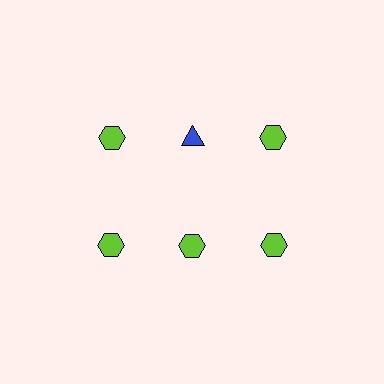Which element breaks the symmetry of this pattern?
The blue triangle in the top row, second from left column breaks the symmetry. All other shapes are lime hexagons.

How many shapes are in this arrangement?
There are 6 shapes arranged in a grid pattern.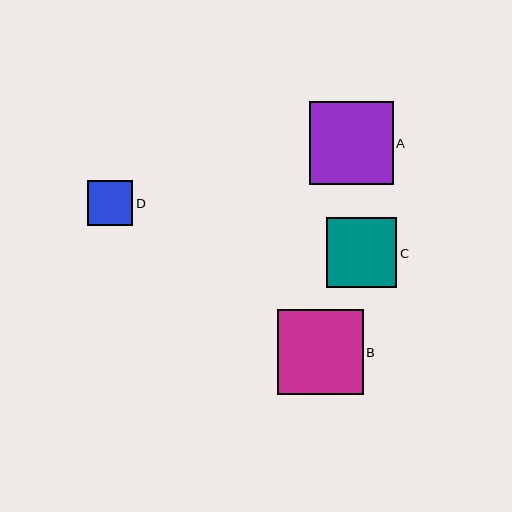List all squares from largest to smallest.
From largest to smallest: B, A, C, D.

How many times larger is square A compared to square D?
Square A is approximately 1.9 times the size of square D.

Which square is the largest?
Square B is the largest with a size of approximately 86 pixels.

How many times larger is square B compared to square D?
Square B is approximately 1.9 times the size of square D.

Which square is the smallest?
Square D is the smallest with a size of approximately 45 pixels.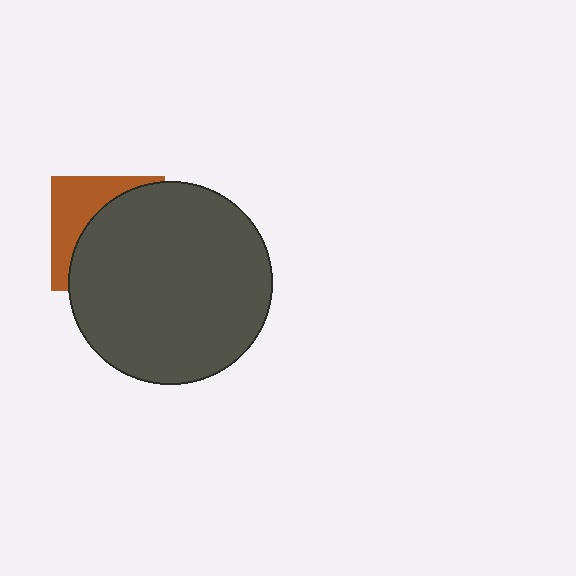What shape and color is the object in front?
The object in front is a dark gray circle.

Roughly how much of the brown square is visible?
A small part of it is visible (roughly 36%).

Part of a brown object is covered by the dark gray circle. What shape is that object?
It is a square.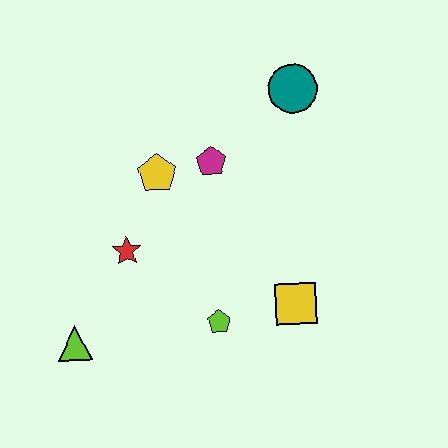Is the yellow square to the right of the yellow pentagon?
Yes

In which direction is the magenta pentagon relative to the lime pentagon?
The magenta pentagon is above the lime pentagon.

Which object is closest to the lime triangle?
The red star is closest to the lime triangle.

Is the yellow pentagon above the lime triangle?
Yes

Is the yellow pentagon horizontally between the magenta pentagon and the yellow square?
No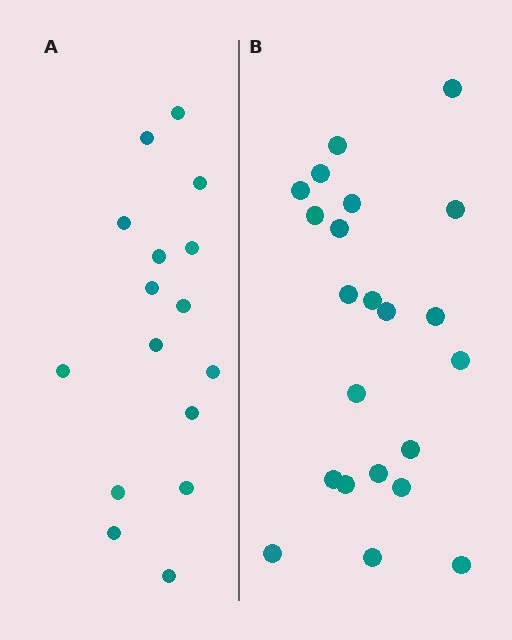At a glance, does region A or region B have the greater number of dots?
Region B (the right region) has more dots.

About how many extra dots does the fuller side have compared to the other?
Region B has about 6 more dots than region A.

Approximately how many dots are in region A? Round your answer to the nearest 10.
About 20 dots. (The exact count is 16, which rounds to 20.)